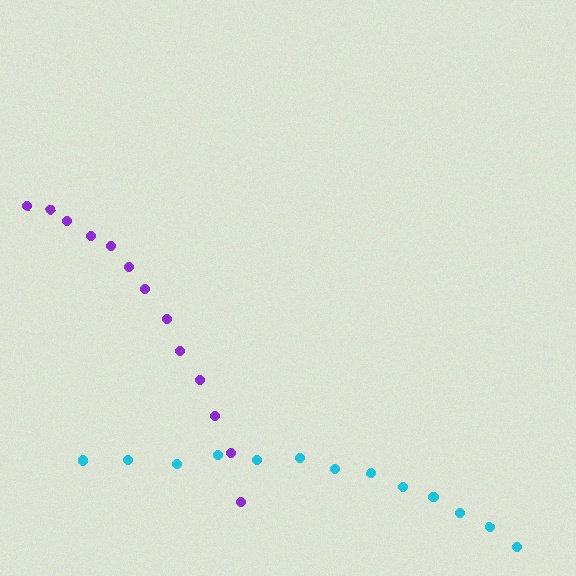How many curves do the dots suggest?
There are 2 distinct paths.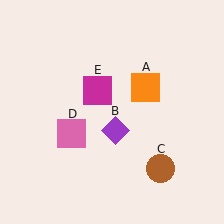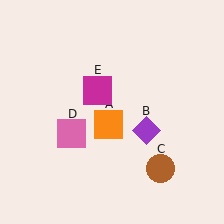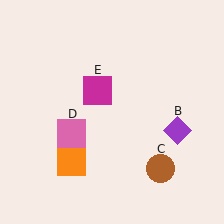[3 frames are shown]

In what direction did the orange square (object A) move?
The orange square (object A) moved down and to the left.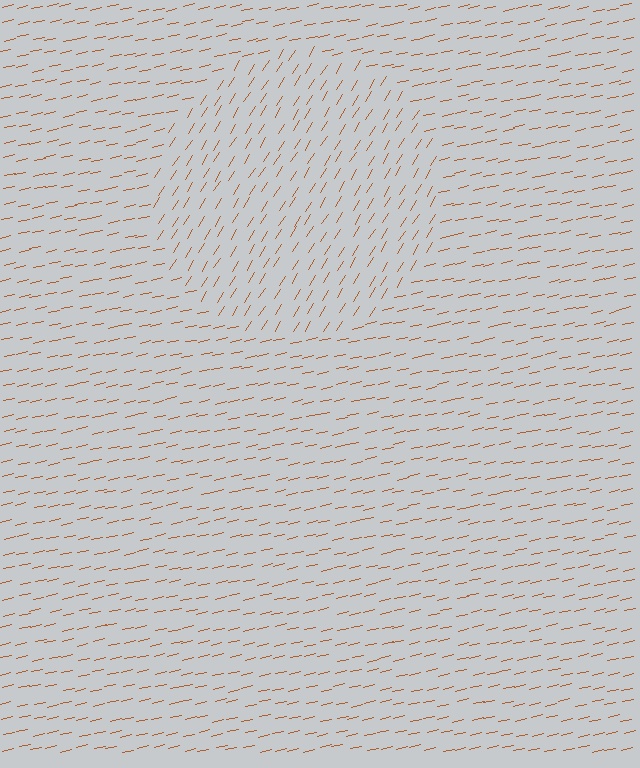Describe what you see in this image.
The image is filled with small brown line segments. A circle region in the image has lines oriented differently from the surrounding lines, creating a visible texture boundary.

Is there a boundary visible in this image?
Yes, there is a texture boundary formed by a change in line orientation.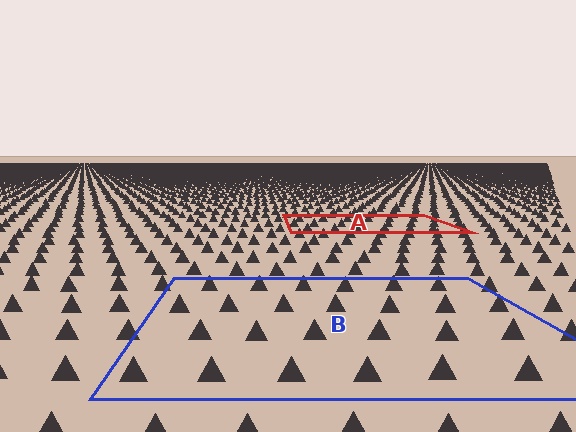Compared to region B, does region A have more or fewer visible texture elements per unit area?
Region A has more texture elements per unit area — they are packed more densely because it is farther away.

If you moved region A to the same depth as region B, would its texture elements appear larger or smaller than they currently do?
They would appear larger. At a closer depth, the same texture elements are projected at a bigger on-screen size.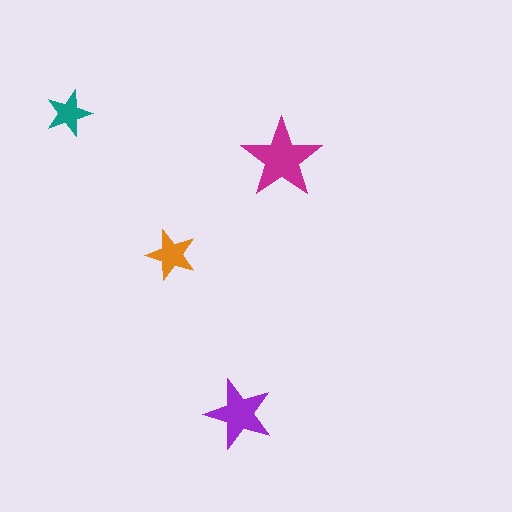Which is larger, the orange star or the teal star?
The orange one.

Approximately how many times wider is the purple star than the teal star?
About 1.5 times wider.